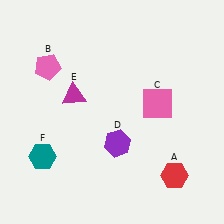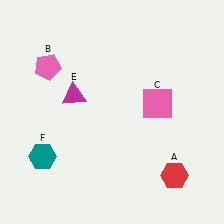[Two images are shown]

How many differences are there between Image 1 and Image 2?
There is 1 difference between the two images.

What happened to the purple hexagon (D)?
The purple hexagon (D) was removed in Image 2. It was in the bottom-right area of Image 1.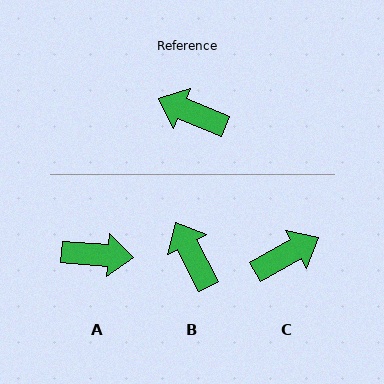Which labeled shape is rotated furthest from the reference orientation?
A, about 162 degrees away.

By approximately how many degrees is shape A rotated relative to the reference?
Approximately 162 degrees clockwise.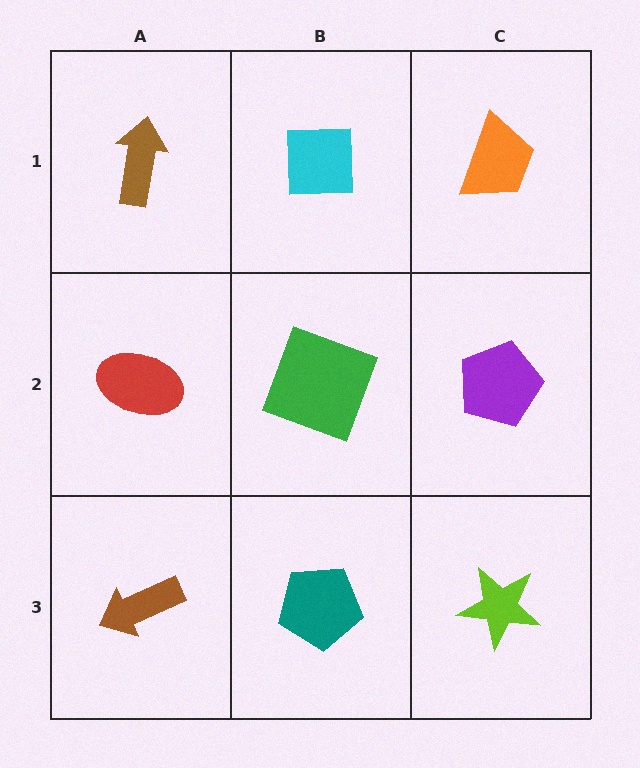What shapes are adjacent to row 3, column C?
A purple pentagon (row 2, column C), a teal pentagon (row 3, column B).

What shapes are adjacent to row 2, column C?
An orange trapezoid (row 1, column C), a lime star (row 3, column C), a green square (row 2, column B).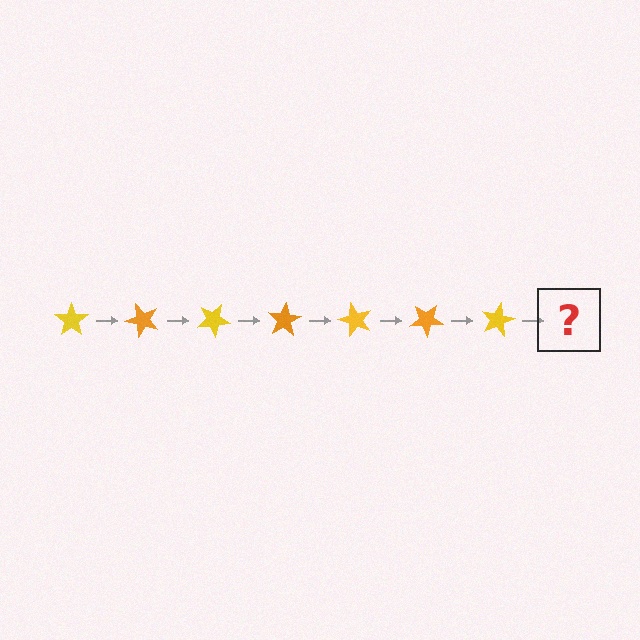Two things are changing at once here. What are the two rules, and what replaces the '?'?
The two rules are that it rotates 50 degrees each step and the color cycles through yellow and orange. The '?' should be an orange star, rotated 350 degrees from the start.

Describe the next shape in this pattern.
It should be an orange star, rotated 350 degrees from the start.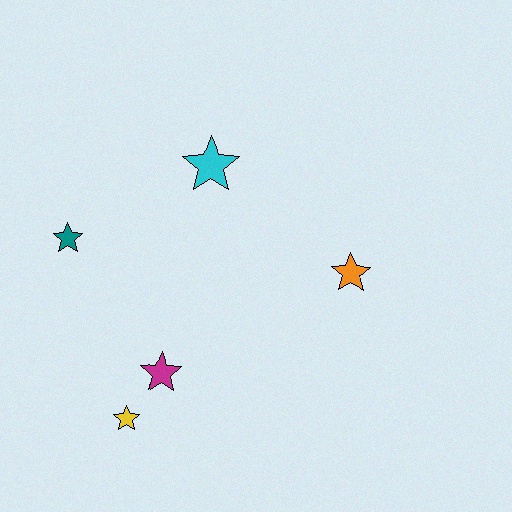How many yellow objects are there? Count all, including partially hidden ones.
There is 1 yellow object.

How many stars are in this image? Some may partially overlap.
There are 5 stars.